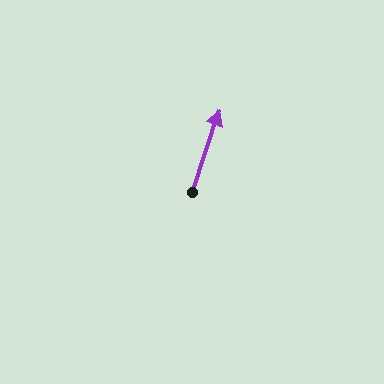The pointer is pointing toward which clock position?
Roughly 1 o'clock.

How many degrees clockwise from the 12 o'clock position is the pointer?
Approximately 19 degrees.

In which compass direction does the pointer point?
North.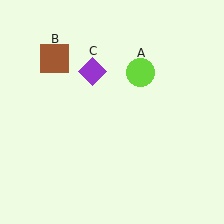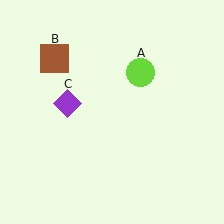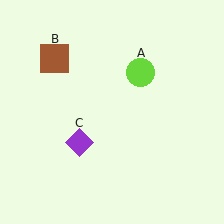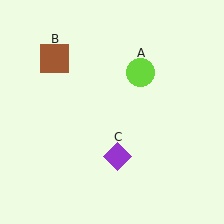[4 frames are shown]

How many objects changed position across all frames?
1 object changed position: purple diamond (object C).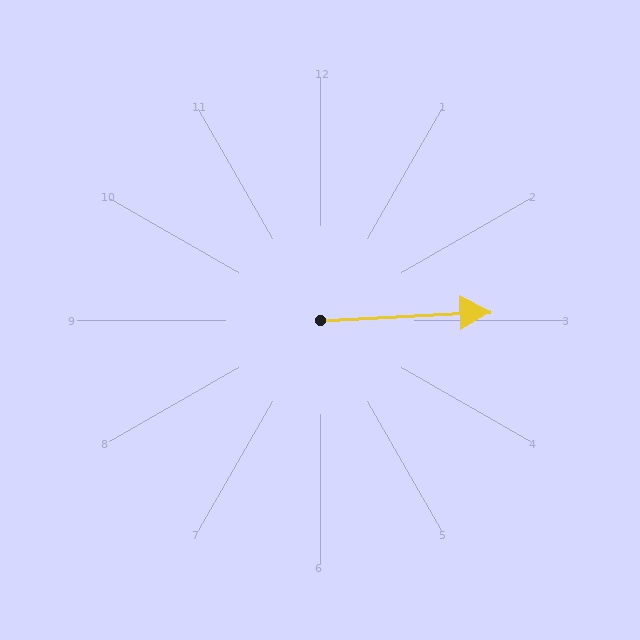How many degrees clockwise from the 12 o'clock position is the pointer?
Approximately 87 degrees.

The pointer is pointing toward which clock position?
Roughly 3 o'clock.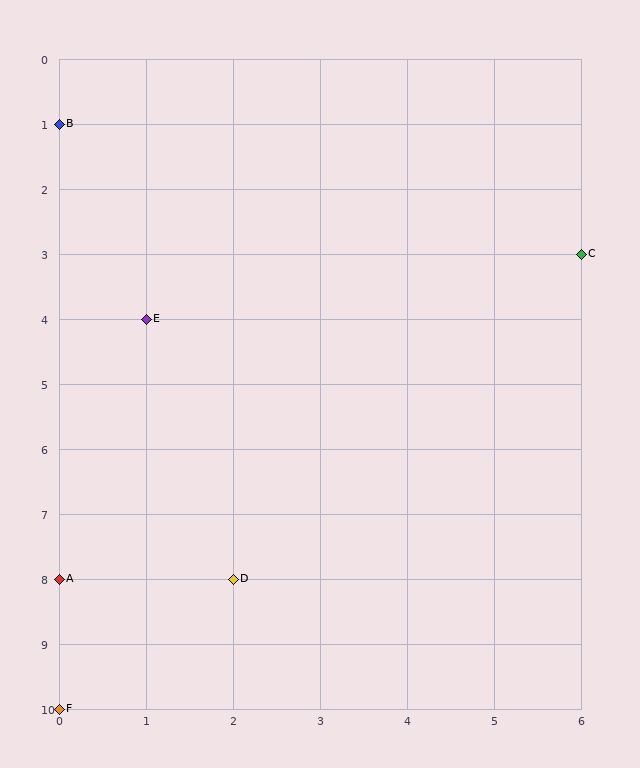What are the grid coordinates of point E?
Point E is at grid coordinates (1, 4).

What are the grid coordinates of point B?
Point B is at grid coordinates (0, 1).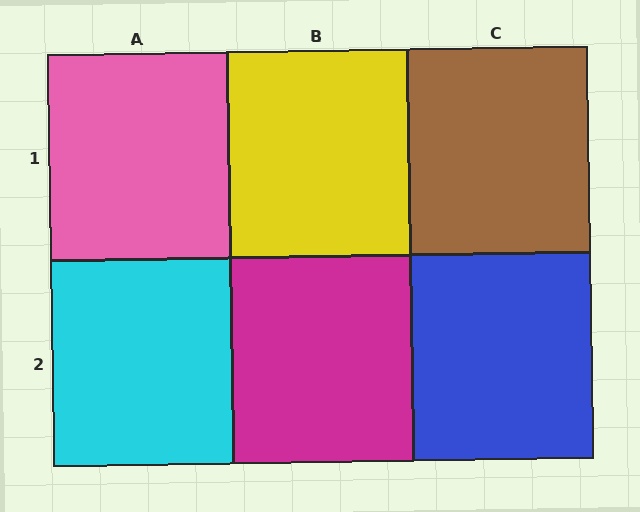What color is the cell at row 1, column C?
Brown.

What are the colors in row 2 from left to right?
Cyan, magenta, blue.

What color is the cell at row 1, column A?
Pink.